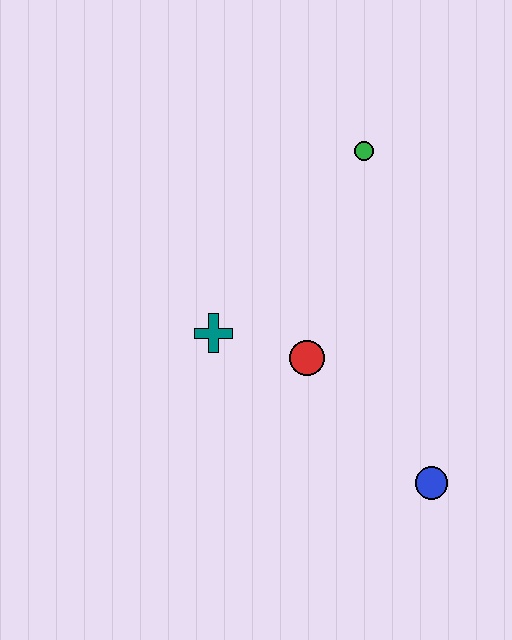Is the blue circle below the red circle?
Yes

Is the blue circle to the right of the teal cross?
Yes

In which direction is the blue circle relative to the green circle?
The blue circle is below the green circle.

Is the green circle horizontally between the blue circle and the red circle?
Yes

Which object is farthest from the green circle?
The blue circle is farthest from the green circle.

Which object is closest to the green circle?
The red circle is closest to the green circle.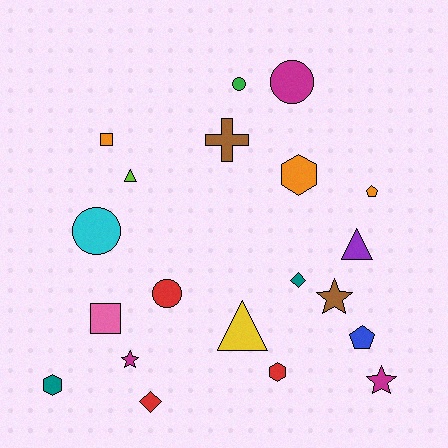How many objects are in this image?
There are 20 objects.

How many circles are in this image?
There are 4 circles.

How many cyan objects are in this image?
There is 1 cyan object.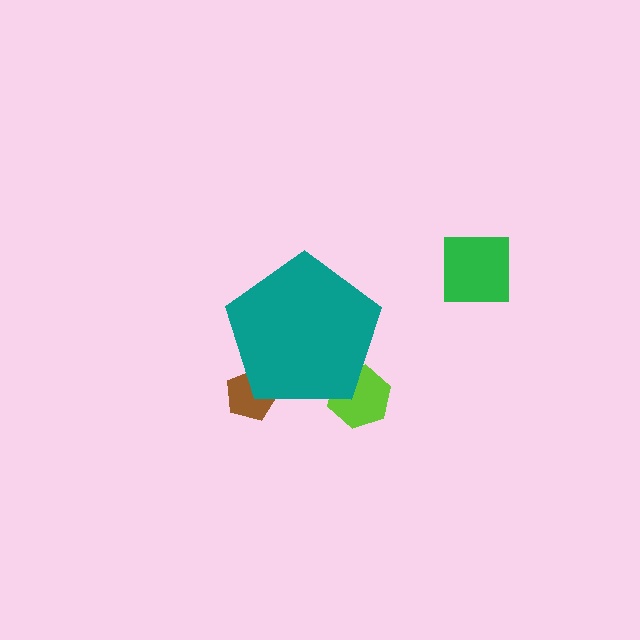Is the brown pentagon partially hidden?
Yes, the brown pentagon is partially hidden behind the teal pentagon.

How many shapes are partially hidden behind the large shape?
2 shapes are partially hidden.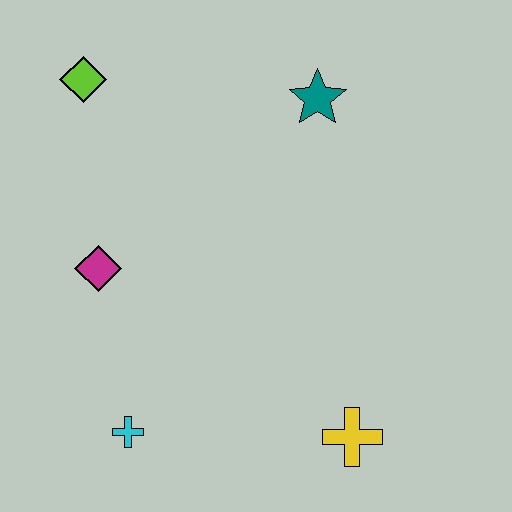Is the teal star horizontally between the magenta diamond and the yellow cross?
Yes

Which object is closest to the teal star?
The lime diamond is closest to the teal star.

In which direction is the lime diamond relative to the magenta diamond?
The lime diamond is above the magenta diamond.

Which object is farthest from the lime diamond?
The yellow cross is farthest from the lime diamond.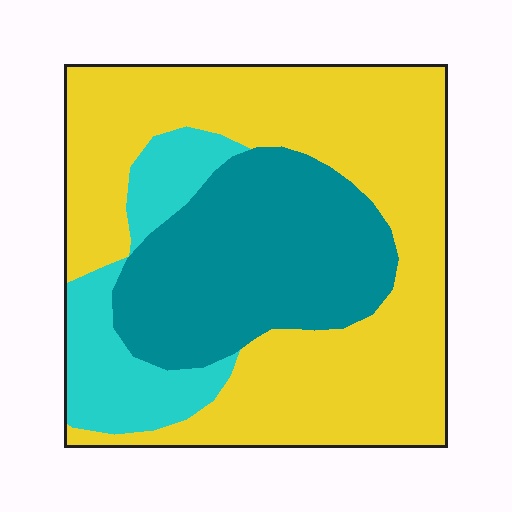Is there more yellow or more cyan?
Yellow.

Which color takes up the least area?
Cyan, at roughly 15%.